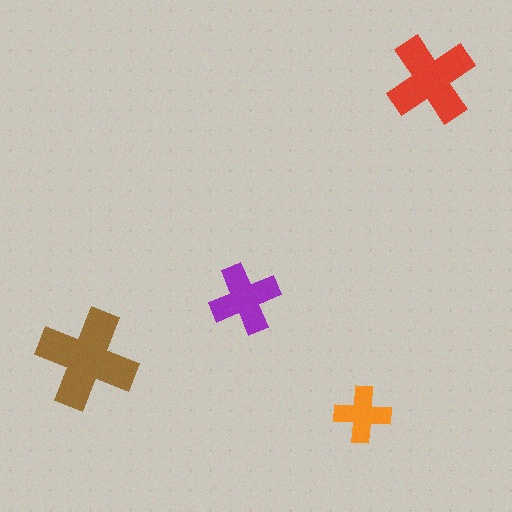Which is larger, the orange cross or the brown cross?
The brown one.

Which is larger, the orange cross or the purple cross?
The purple one.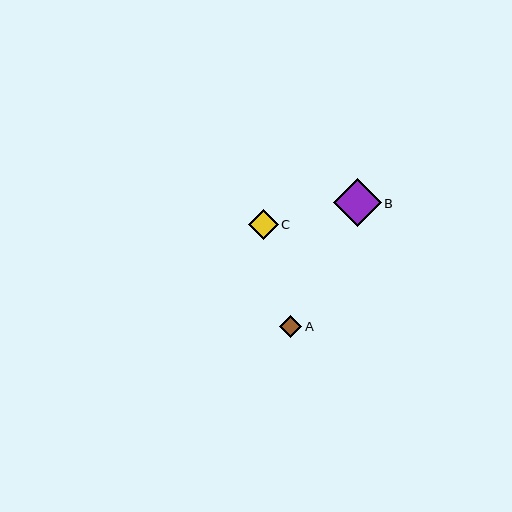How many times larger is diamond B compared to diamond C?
Diamond B is approximately 1.6 times the size of diamond C.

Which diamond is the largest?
Diamond B is the largest with a size of approximately 48 pixels.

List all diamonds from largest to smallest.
From largest to smallest: B, C, A.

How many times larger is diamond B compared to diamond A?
Diamond B is approximately 2.1 times the size of diamond A.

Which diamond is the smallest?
Diamond A is the smallest with a size of approximately 23 pixels.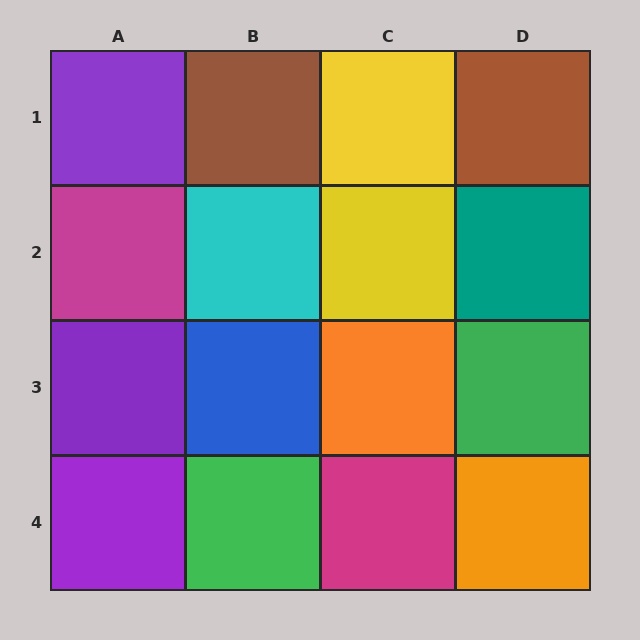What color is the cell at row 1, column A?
Purple.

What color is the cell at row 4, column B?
Green.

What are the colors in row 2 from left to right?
Magenta, cyan, yellow, teal.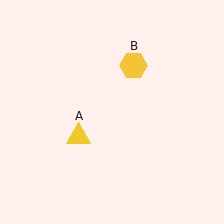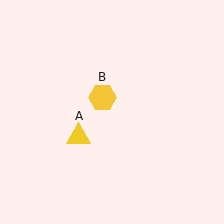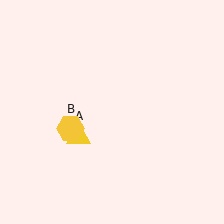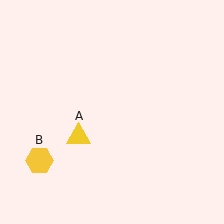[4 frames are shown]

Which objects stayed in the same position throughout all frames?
Yellow triangle (object A) remained stationary.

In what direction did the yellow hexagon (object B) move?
The yellow hexagon (object B) moved down and to the left.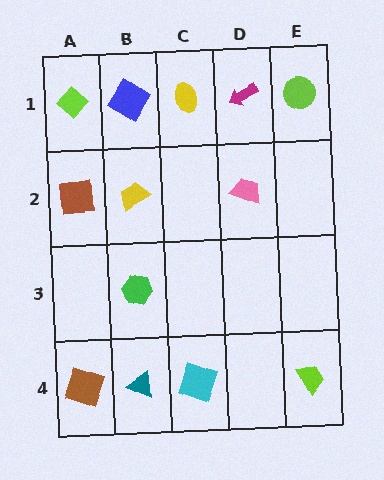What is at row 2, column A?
A brown square.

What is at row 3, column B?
A green hexagon.